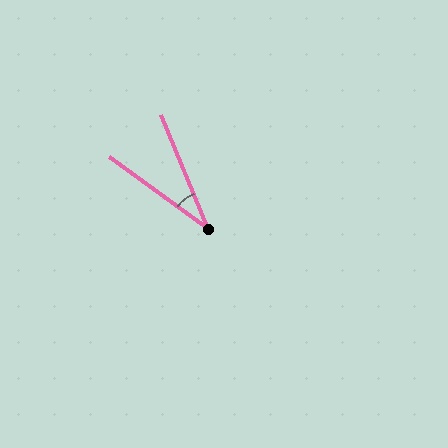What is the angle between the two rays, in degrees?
Approximately 32 degrees.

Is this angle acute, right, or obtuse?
It is acute.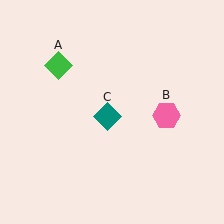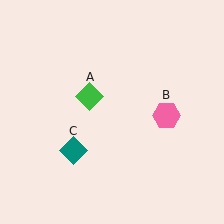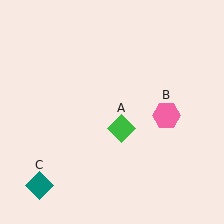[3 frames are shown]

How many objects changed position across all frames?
2 objects changed position: green diamond (object A), teal diamond (object C).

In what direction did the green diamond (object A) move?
The green diamond (object A) moved down and to the right.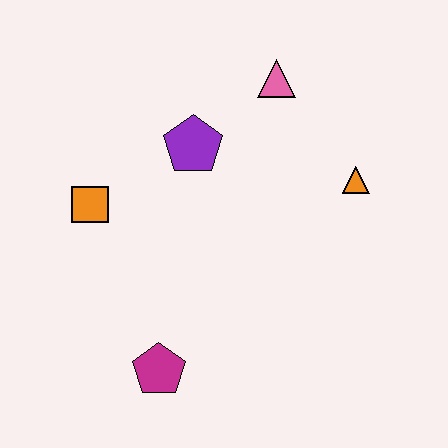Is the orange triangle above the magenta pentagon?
Yes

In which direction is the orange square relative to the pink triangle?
The orange square is to the left of the pink triangle.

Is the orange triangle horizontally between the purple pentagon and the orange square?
No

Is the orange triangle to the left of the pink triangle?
No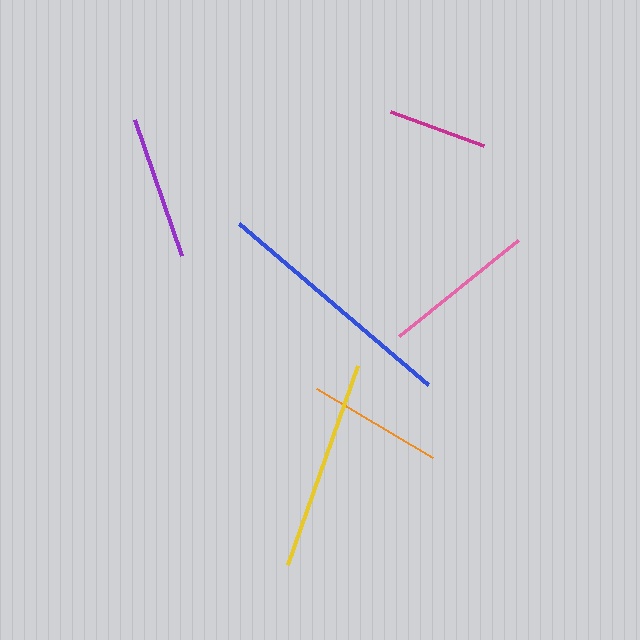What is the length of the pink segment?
The pink segment is approximately 152 pixels long.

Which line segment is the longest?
The blue line is the longest at approximately 248 pixels.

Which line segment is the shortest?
The magenta line is the shortest at approximately 98 pixels.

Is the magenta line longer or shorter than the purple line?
The purple line is longer than the magenta line.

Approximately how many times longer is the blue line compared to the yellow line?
The blue line is approximately 1.2 times the length of the yellow line.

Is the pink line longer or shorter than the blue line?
The blue line is longer than the pink line.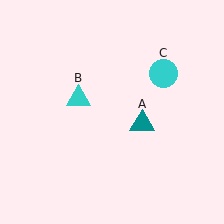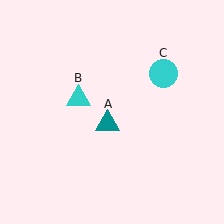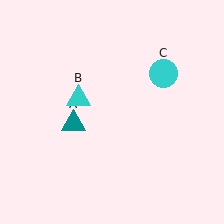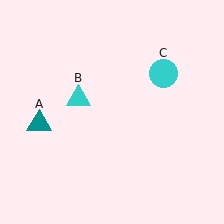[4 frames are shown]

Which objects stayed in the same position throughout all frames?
Cyan triangle (object B) and cyan circle (object C) remained stationary.